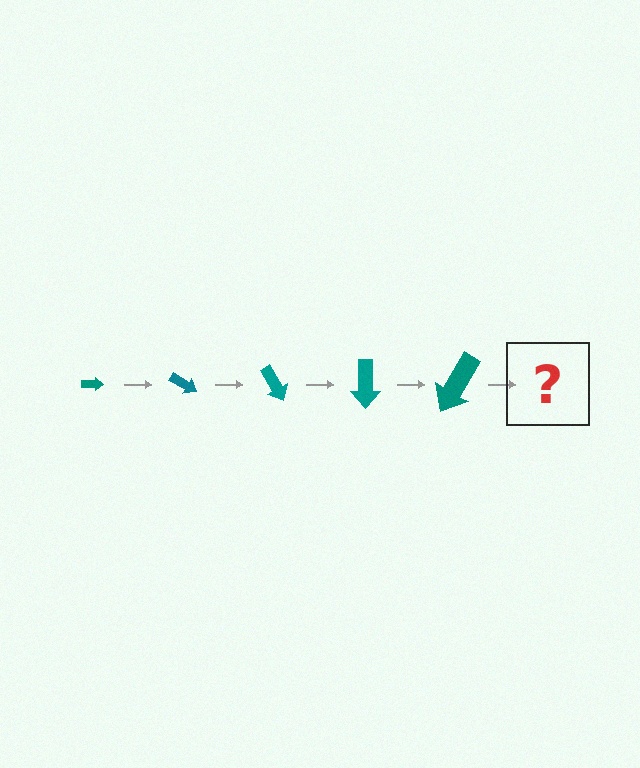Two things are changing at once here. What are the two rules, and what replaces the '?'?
The two rules are that the arrow grows larger each step and it rotates 30 degrees each step. The '?' should be an arrow, larger than the previous one and rotated 150 degrees from the start.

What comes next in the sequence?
The next element should be an arrow, larger than the previous one and rotated 150 degrees from the start.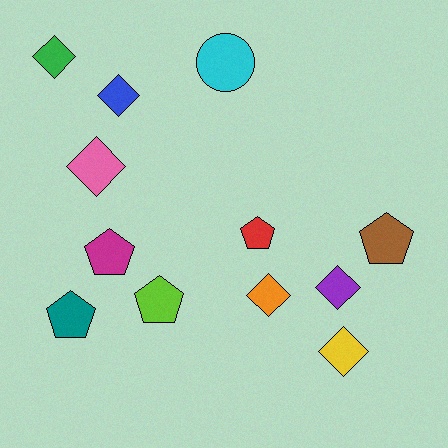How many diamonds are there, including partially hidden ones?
There are 6 diamonds.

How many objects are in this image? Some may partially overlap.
There are 12 objects.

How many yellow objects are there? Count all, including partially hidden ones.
There is 1 yellow object.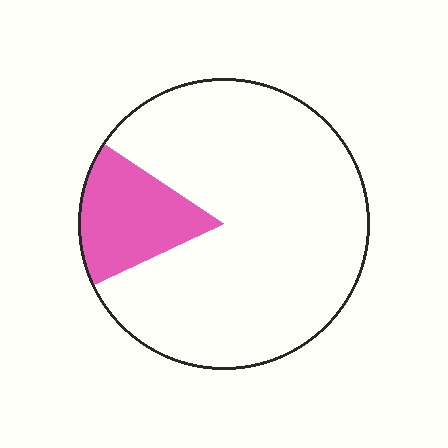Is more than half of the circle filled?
No.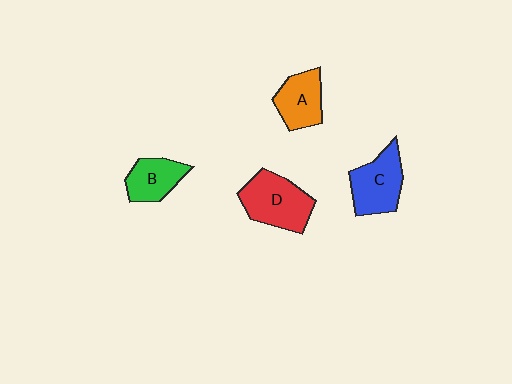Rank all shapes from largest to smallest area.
From largest to smallest: D (red), C (blue), A (orange), B (green).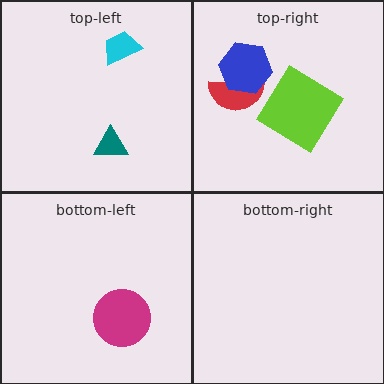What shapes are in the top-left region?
The teal triangle, the cyan trapezoid.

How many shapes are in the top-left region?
2.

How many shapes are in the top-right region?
3.